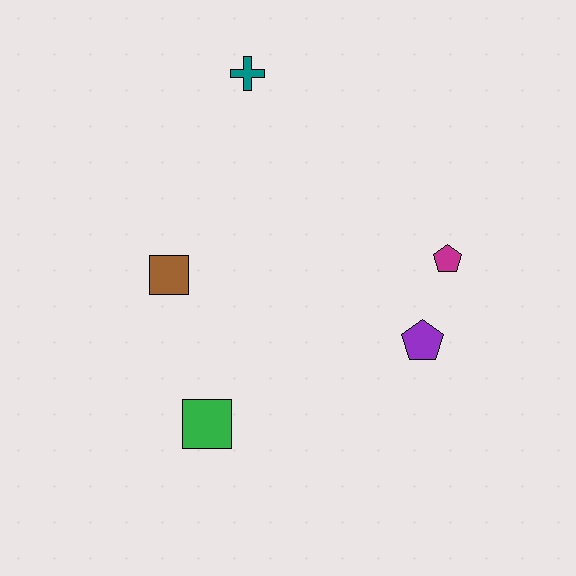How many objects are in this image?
There are 5 objects.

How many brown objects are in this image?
There is 1 brown object.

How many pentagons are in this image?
There are 2 pentagons.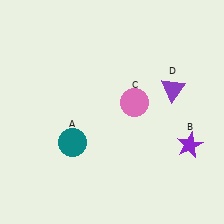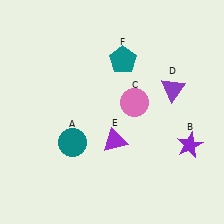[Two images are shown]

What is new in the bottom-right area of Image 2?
A purple triangle (E) was added in the bottom-right area of Image 2.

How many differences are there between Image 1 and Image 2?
There are 2 differences between the two images.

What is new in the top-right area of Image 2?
A teal pentagon (F) was added in the top-right area of Image 2.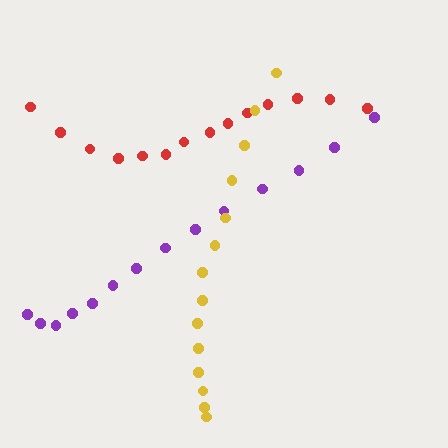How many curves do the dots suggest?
There are 3 distinct paths.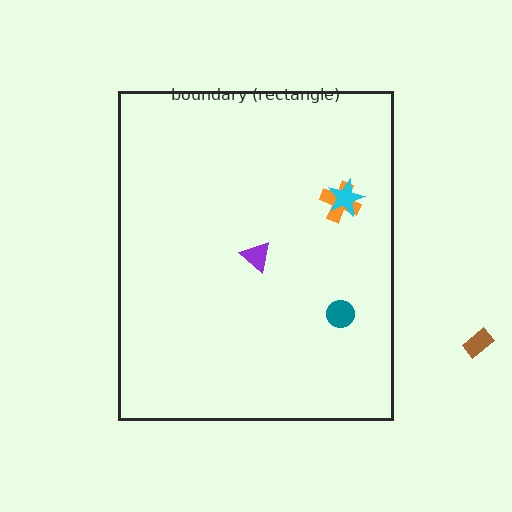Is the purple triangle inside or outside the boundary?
Inside.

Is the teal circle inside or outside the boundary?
Inside.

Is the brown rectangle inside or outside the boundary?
Outside.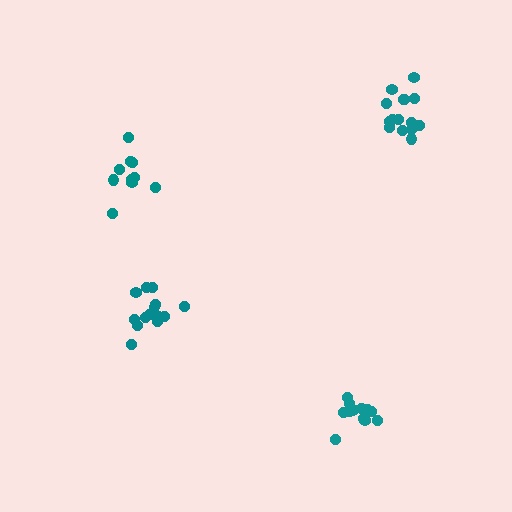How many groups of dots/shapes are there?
There are 4 groups.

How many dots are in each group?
Group 1: 10 dots, Group 2: 15 dots, Group 3: 15 dots, Group 4: 12 dots (52 total).